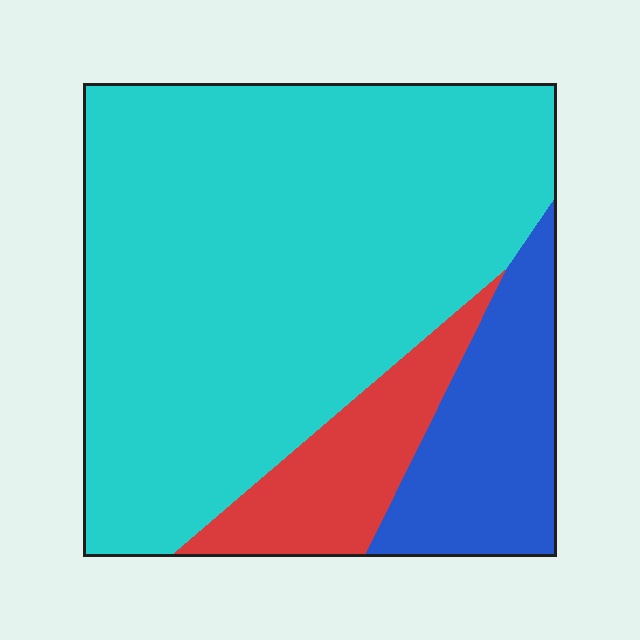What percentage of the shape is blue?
Blue takes up about one sixth (1/6) of the shape.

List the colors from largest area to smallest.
From largest to smallest: cyan, blue, red.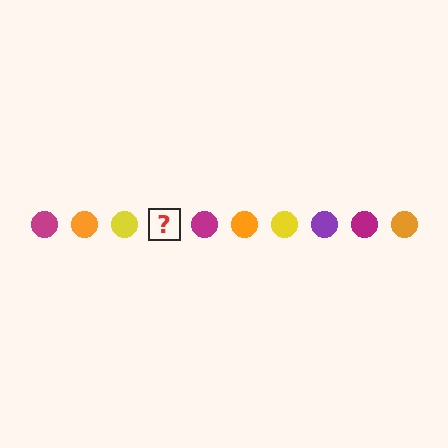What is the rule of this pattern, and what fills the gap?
The rule is that the pattern cycles through magenta, orange, yellow, purple circles. The gap should be filled with a purple circle.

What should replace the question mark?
The question mark should be replaced with a purple circle.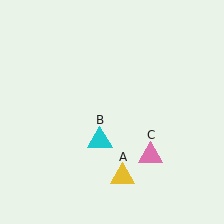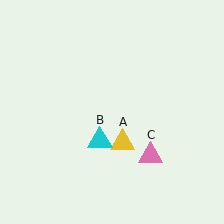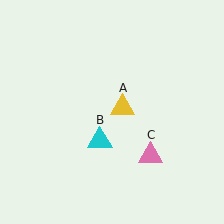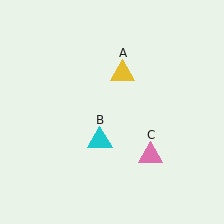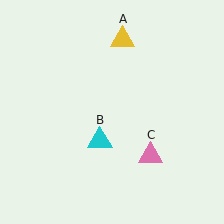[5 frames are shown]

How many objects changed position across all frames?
1 object changed position: yellow triangle (object A).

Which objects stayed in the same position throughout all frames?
Cyan triangle (object B) and pink triangle (object C) remained stationary.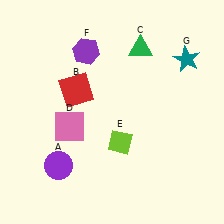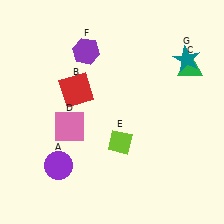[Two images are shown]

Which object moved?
The green triangle (C) moved right.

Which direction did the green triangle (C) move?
The green triangle (C) moved right.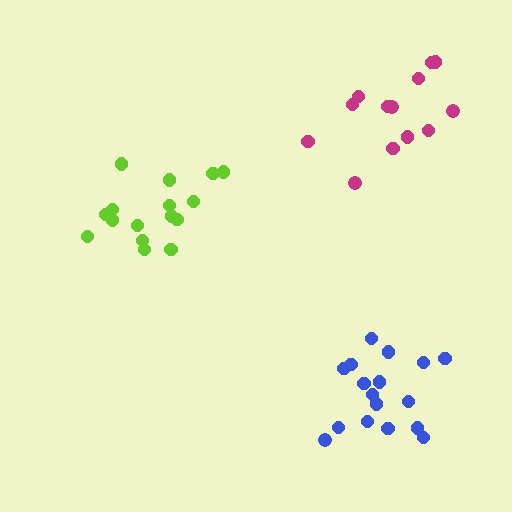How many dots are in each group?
Group 1: 17 dots, Group 2: 16 dots, Group 3: 13 dots (46 total).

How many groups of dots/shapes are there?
There are 3 groups.